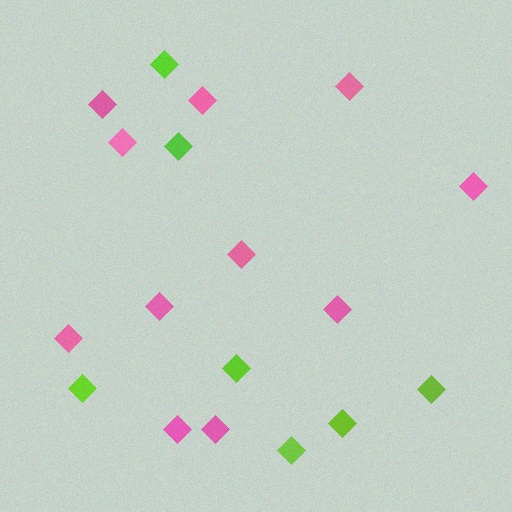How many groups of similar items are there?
There are 2 groups: one group of lime diamonds (7) and one group of pink diamonds (11).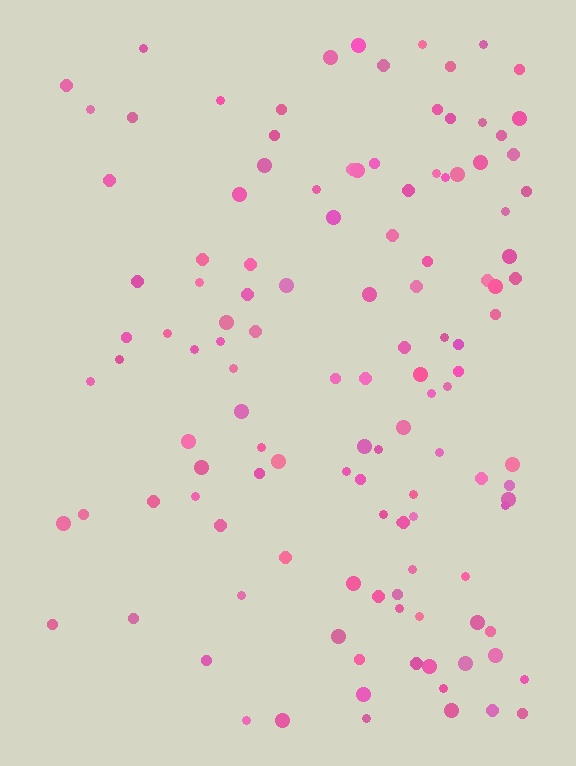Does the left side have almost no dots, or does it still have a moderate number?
Still a moderate number, just noticeably fewer than the right.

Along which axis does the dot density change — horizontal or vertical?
Horizontal.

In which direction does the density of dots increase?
From left to right, with the right side densest.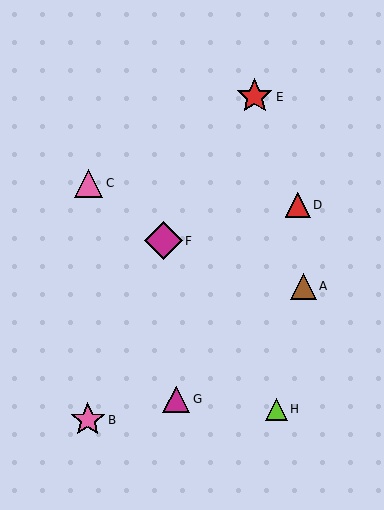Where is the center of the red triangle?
The center of the red triangle is at (298, 205).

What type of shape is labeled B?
Shape B is a pink star.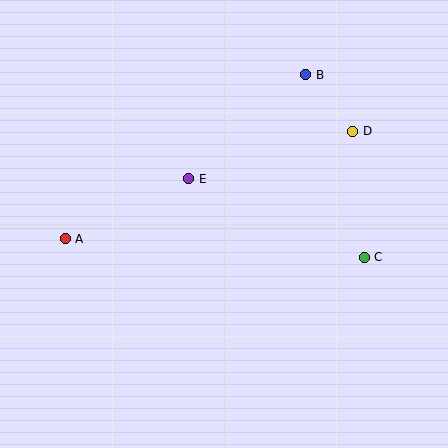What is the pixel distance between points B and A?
The distance between B and A is 291 pixels.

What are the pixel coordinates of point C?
Point C is at (364, 257).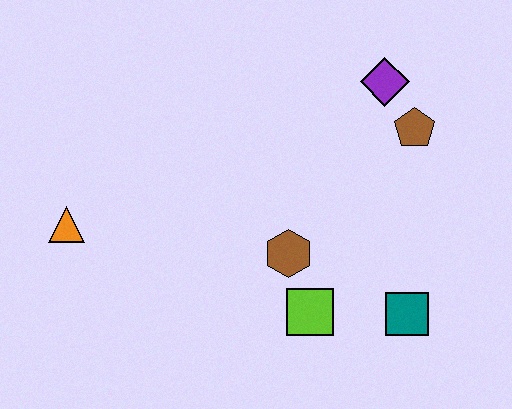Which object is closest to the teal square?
The lime square is closest to the teal square.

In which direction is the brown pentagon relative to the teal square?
The brown pentagon is above the teal square.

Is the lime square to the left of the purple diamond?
Yes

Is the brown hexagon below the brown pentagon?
Yes